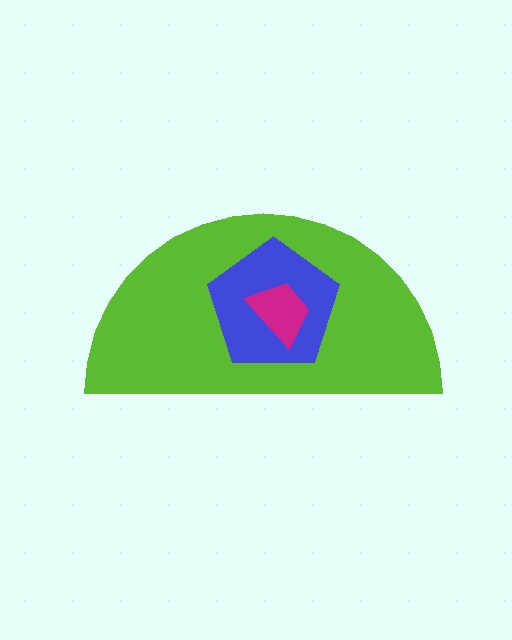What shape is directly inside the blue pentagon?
The magenta trapezoid.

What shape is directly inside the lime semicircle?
The blue pentagon.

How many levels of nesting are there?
3.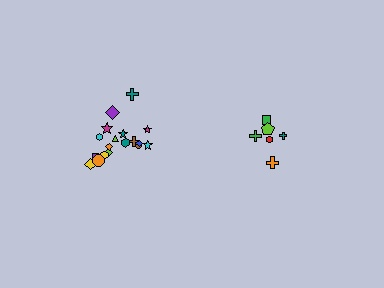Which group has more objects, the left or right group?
The left group.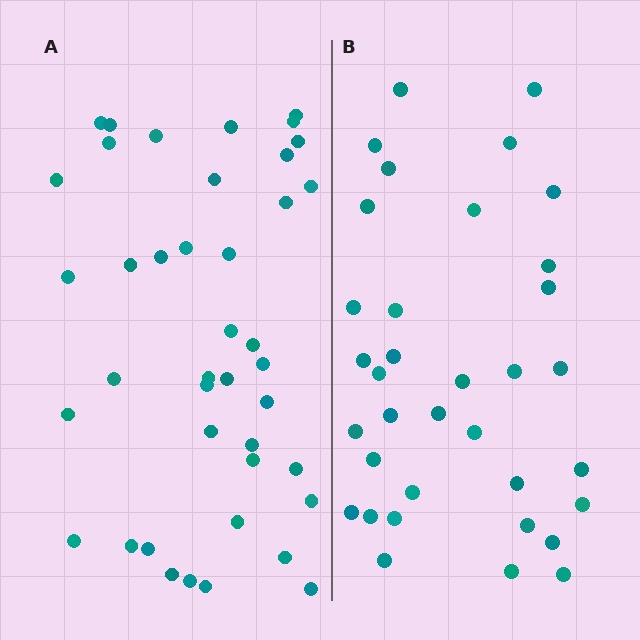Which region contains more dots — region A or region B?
Region A (the left region) has more dots.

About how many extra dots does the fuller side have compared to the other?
Region A has about 6 more dots than region B.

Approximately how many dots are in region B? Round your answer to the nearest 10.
About 40 dots. (The exact count is 35, which rounds to 40.)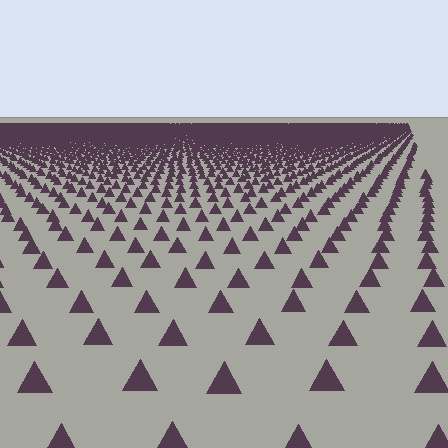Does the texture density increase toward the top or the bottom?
Density increases toward the top.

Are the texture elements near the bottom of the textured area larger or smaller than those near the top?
Larger. Near the bottom, elements are closer to the viewer and appear at a bigger on-screen size.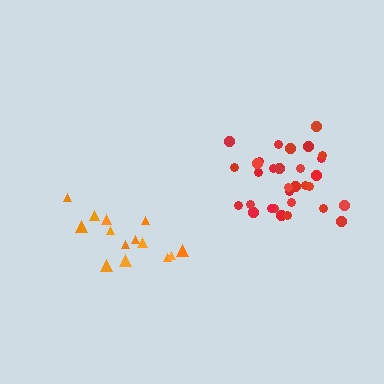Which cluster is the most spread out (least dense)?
Orange.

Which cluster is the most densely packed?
Red.